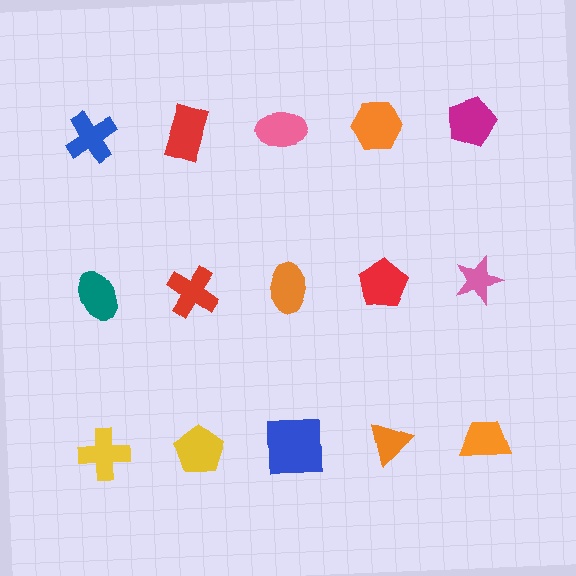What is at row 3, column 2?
A yellow pentagon.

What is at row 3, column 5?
An orange trapezoid.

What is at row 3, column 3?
A blue square.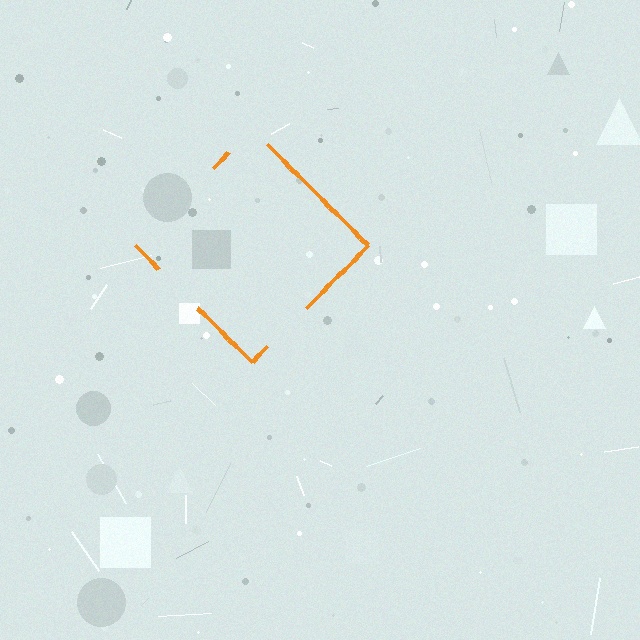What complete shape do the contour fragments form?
The contour fragments form a diamond.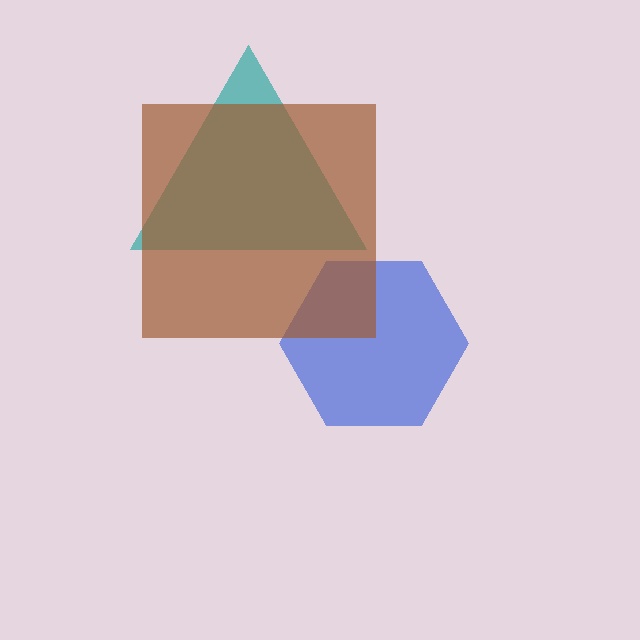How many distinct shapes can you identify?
There are 3 distinct shapes: a blue hexagon, a teal triangle, a brown square.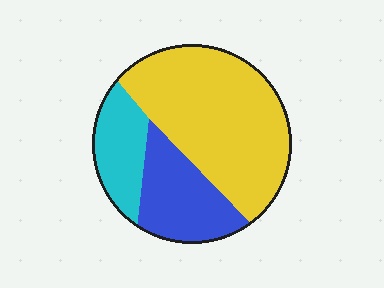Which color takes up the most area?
Yellow, at roughly 60%.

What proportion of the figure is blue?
Blue takes up about one quarter (1/4) of the figure.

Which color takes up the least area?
Cyan, at roughly 20%.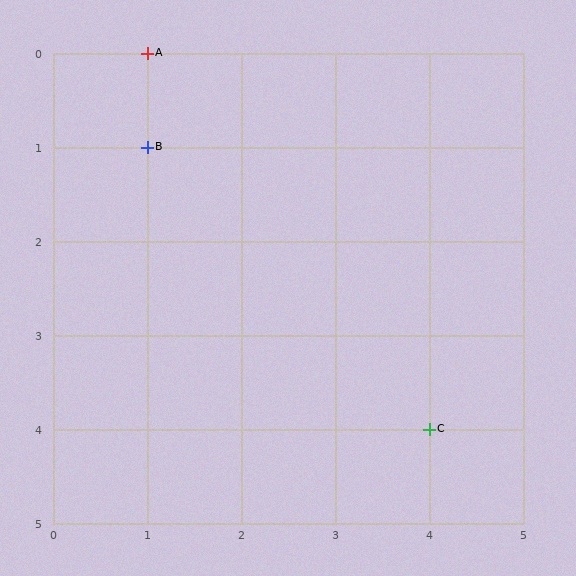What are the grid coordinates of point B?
Point B is at grid coordinates (1, 1).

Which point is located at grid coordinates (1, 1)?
Point B is at (1, 1).